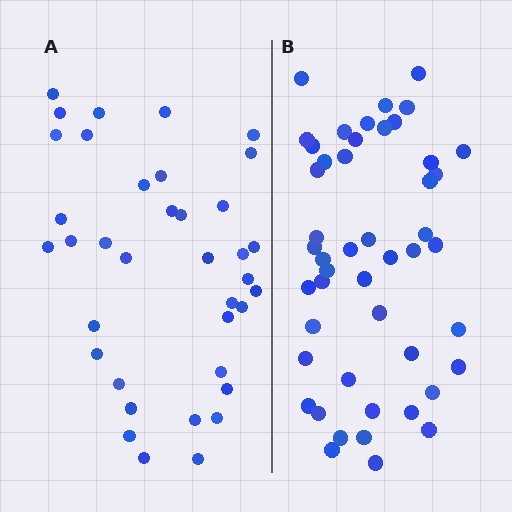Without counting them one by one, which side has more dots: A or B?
Region B (the right region) has more dots.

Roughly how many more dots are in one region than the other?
Region B has roughly 12 or so more dots than region A.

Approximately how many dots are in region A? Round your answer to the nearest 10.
About 40 dots. (The exact count is 37, which rounds to 40.)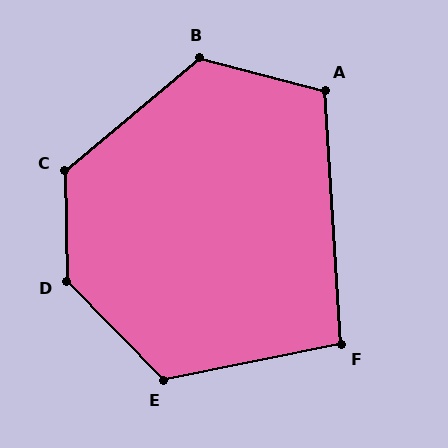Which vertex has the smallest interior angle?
F, at approximately 98 degrees.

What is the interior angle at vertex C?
Approximately 129 degrees (obtuse).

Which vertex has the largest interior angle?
D, at approximately 136 degrees.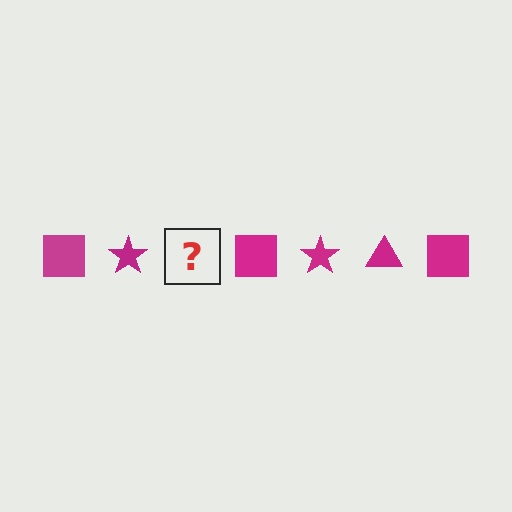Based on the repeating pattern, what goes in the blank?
The blank should be a magenta triangle.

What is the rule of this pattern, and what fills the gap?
The rule is that the pattern cycles through square, star, triangle shapes in magenta. The gap should be filled with a magenta triangle.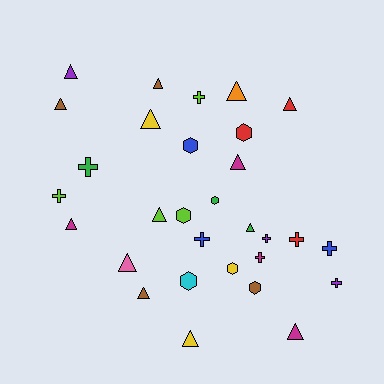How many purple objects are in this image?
There are 3 purple objects.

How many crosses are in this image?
There are 9 crosses.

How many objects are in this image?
There are 30 objects.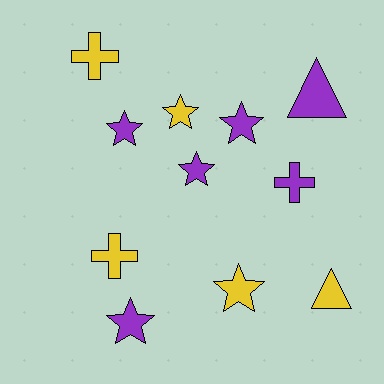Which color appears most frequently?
Purple, with 6 objects.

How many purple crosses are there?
There is 1 purple cross.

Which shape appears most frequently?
Star, with 6 objects.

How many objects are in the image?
There are 11 objects.